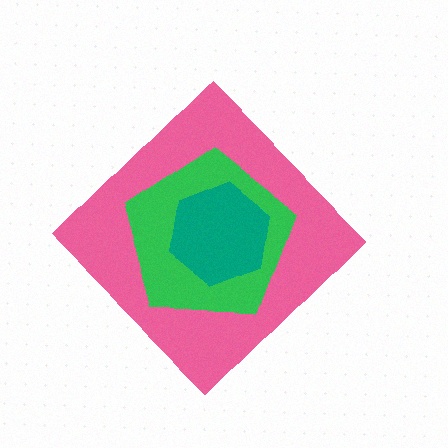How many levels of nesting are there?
3.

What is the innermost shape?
The teal hexagon.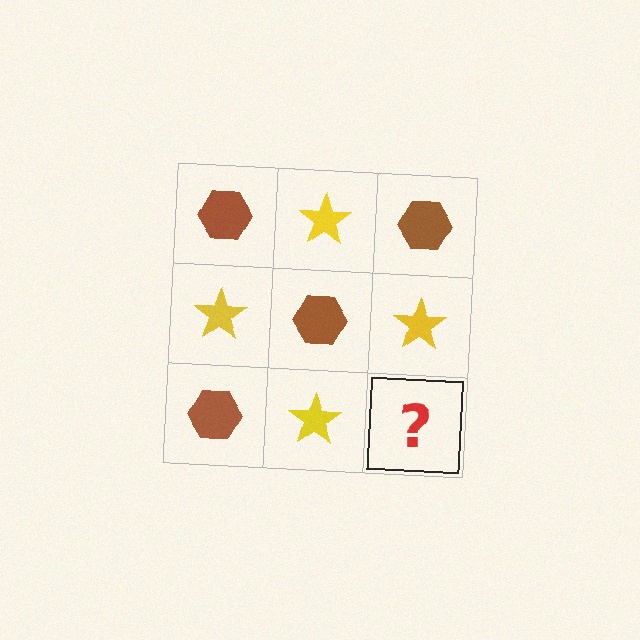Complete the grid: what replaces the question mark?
The question mark should be replaced with a brown hexagon.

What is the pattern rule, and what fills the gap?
The rule is that it alternates brown hexagon and yellow star in a checkerboard pattern. The gap should be filled with a brown hexagon.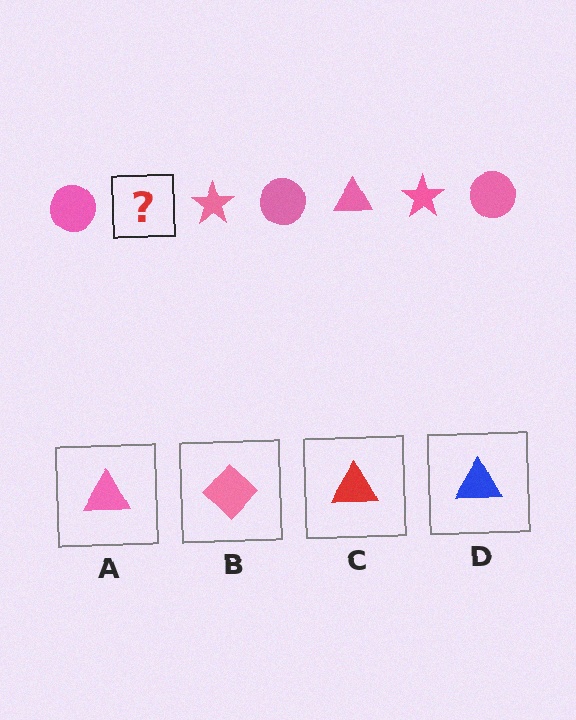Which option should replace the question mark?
Option A.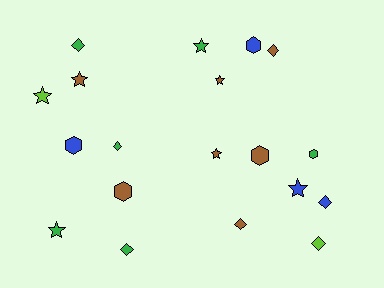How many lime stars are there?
There is 1 lime star.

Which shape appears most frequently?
Diamond, with 7 objects.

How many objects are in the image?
There are 19 objects.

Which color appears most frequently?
Brown, with 7 objects.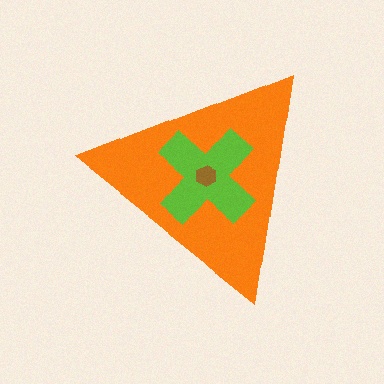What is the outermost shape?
The orange triangle.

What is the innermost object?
The brown hexagon.